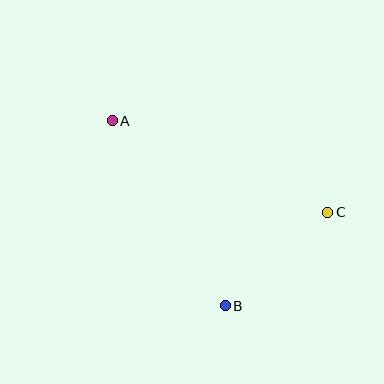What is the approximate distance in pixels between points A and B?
The distance between A and B is approximately 217 pixels.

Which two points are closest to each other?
Points B and C are closest to each other.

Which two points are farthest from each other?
Points A and C are farthest from each other.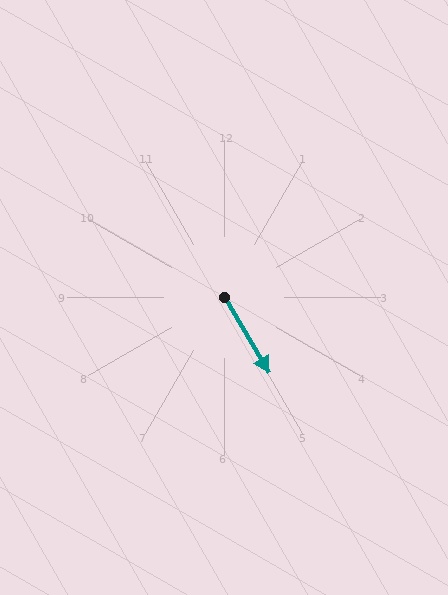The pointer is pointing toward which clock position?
Roughly 5 o'clock.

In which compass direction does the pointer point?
Southeast.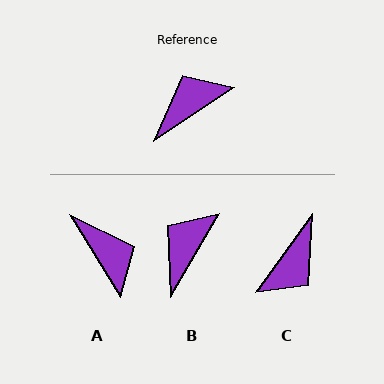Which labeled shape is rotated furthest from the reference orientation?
C, about 159 degrees away.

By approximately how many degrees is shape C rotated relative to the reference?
Approximately 159 degrees clockwise.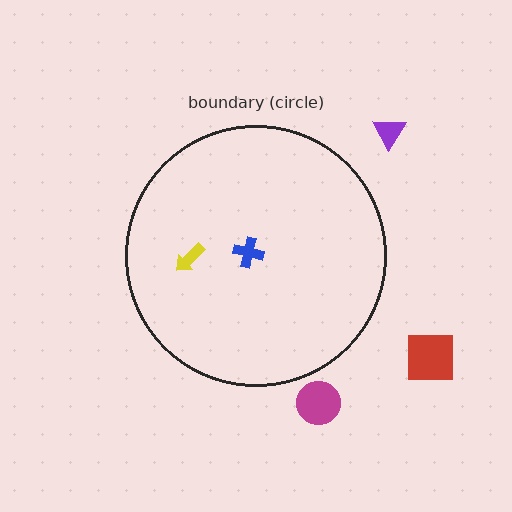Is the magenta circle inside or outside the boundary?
Outside.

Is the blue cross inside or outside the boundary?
Inside.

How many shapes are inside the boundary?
2 inside, 3 outside.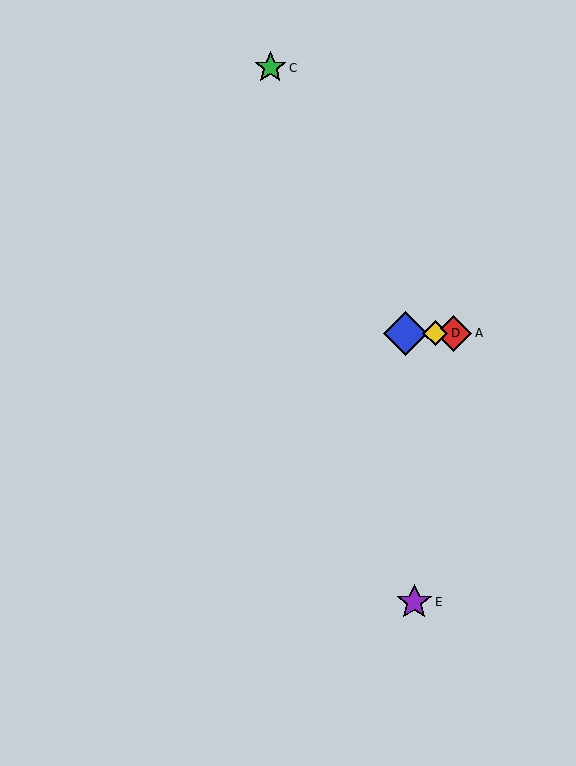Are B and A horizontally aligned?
Yes, both are at y≈333.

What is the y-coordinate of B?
Object B is at y≈333.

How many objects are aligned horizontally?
3 objects (A, B, D) are aligned horizontally.